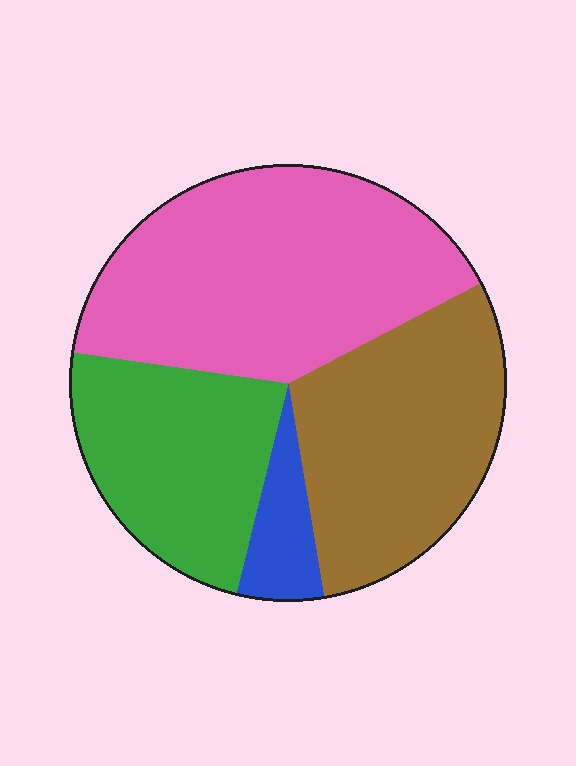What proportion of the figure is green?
Green takes up about one quarter (1/4) of the figure.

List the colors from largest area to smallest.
From largest to smallest: pink, brown, green, blue.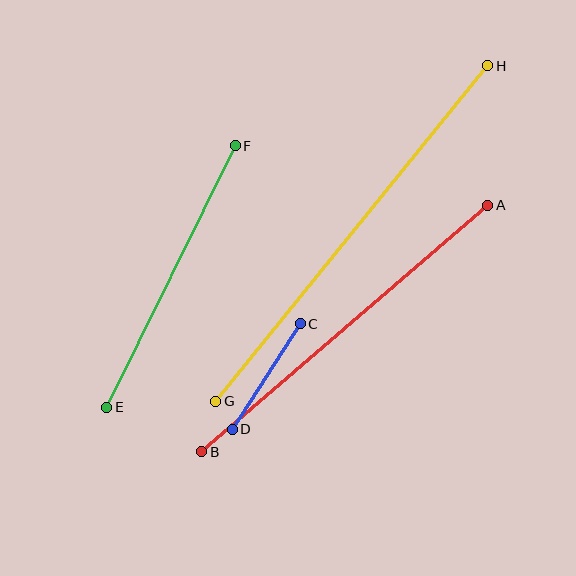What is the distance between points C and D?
The distance is approximately 125 pixels.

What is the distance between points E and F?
The distance is approximately 292 pixels.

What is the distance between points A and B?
The distance is approximately 377 pixels.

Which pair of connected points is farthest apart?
Points G and H are farthest apart.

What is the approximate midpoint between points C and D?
The midpoint is at approximately (266, 376) pixels.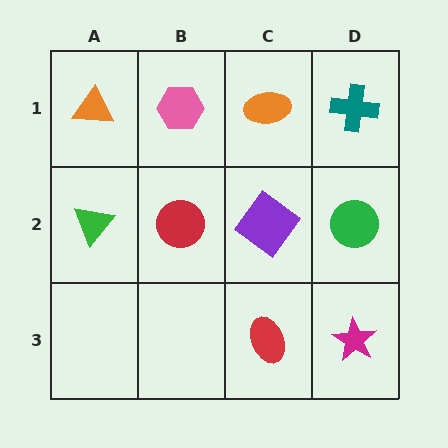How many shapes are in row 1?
4 shapes.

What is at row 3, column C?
A red ellipse.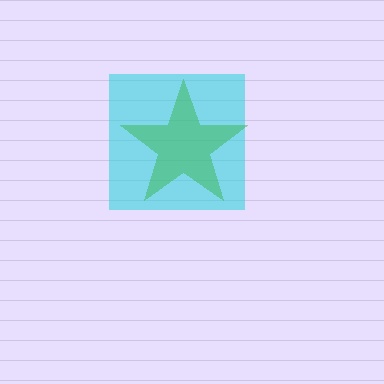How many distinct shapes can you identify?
There are 2 distinct shapes: a cyan square, a green star.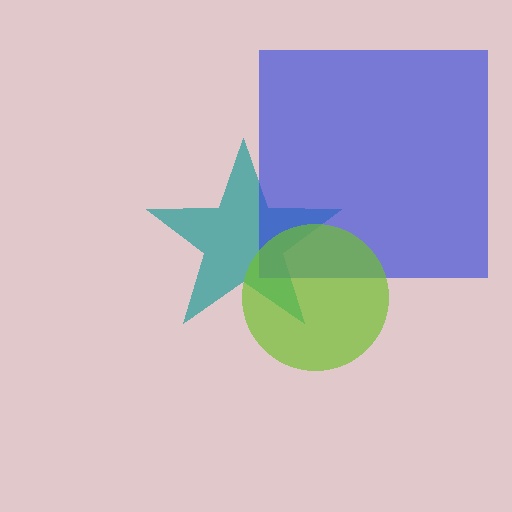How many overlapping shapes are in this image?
There are 3 overlapping shapes in the image.